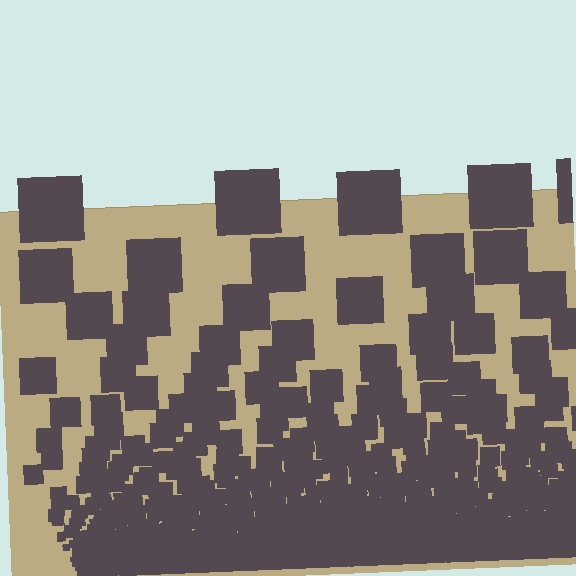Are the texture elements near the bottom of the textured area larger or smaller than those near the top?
Smaller. The gradient is inverted — elements near the bottom are smaller and denser.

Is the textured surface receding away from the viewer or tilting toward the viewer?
The surface appears to tilt toward the viewer. Texture elements get larger and sparser toward the top.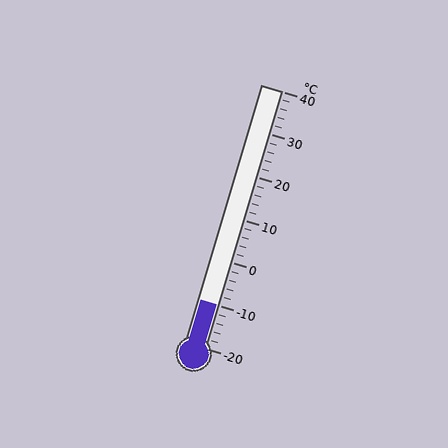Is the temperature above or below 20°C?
The temperature is below 20°C.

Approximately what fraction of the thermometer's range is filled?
The thermometer is filled to approximately 15% of its range.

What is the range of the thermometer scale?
The thermometer scale ranges from -20°C to 40°C.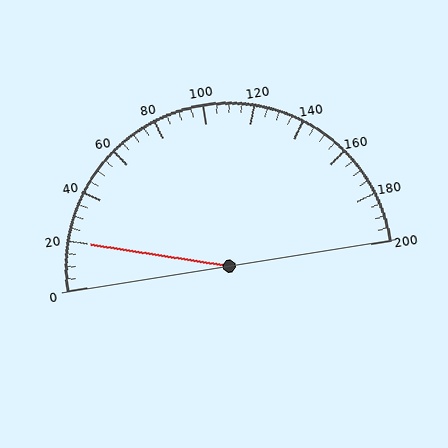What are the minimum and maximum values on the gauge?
The gauge ranges from 0 to 200.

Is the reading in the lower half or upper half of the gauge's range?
The reading is in the lower half of the range (0 to 200).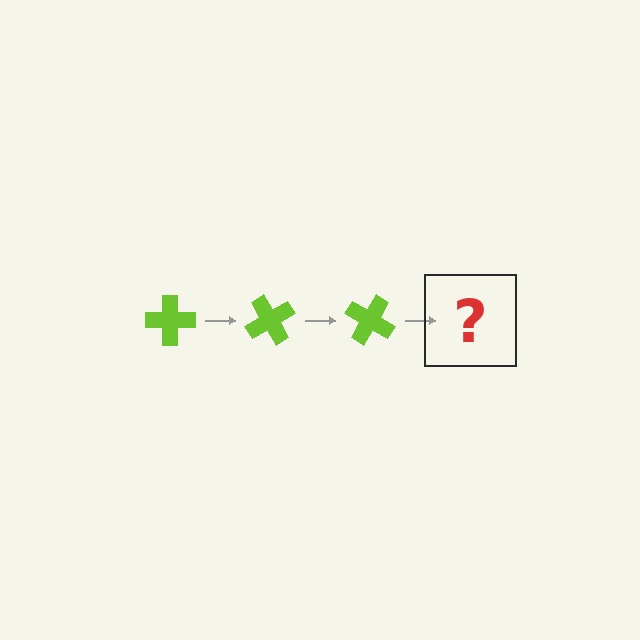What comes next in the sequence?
The next element should be a lime cross rotated 180 degrees.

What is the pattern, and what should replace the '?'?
The pattern is that the cross rotates 60 degrees each step. The '?' should be a lime cross rotated 180 degrees.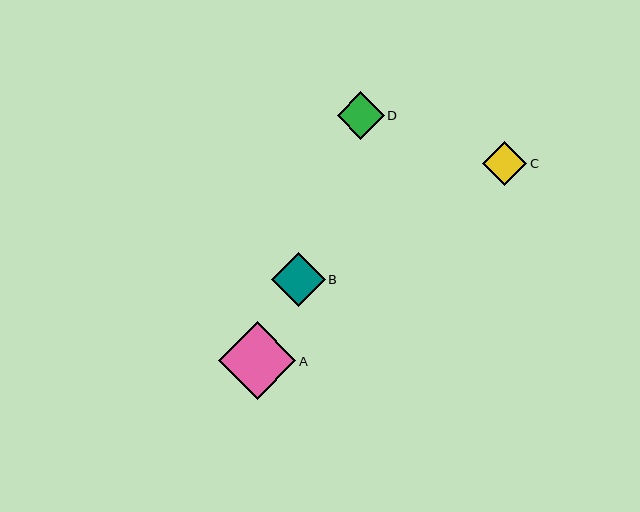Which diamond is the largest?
Diamond A is the largest with a size of approximately 77 pixels.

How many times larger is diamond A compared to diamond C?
Diamond A is approximately 1.7 times the size of diamond C.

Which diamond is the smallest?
Diamond C is the smallest with a size of approximately 45 pixels.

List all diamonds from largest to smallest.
From largest to smallest: A, B, D, C.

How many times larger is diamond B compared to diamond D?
Diamond B is approximately 1.1 times the size of diamond D.